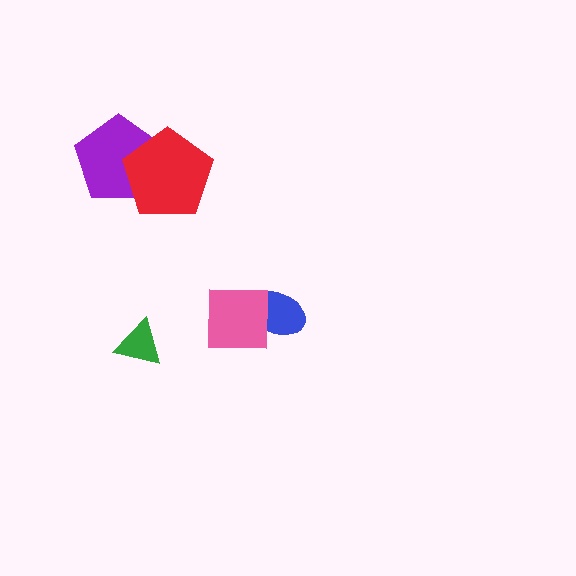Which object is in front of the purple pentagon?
The red pentagon is in front of the purple pentagon.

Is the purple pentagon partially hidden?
Yes, it is partially covered by another shape.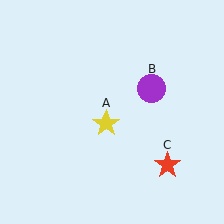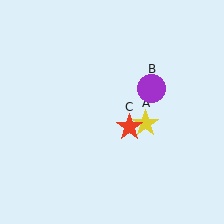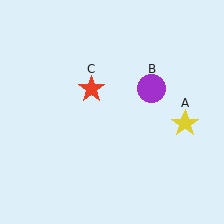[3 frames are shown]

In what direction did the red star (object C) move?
The red star (object C) moved up and to the left.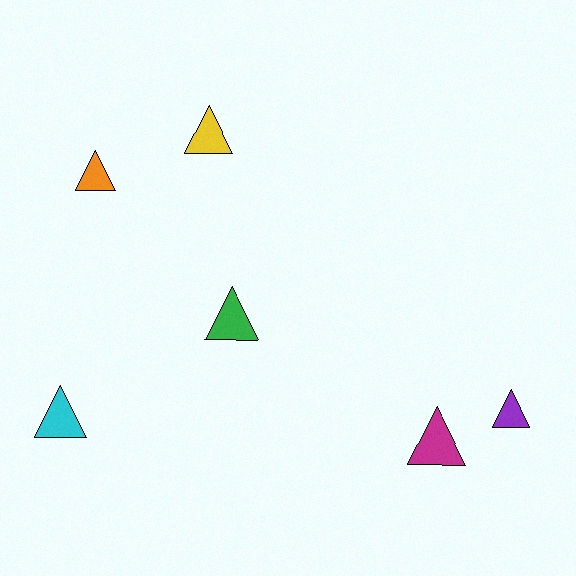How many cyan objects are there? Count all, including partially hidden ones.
There is 1 cyan object.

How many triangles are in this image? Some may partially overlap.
There are 6 triangles.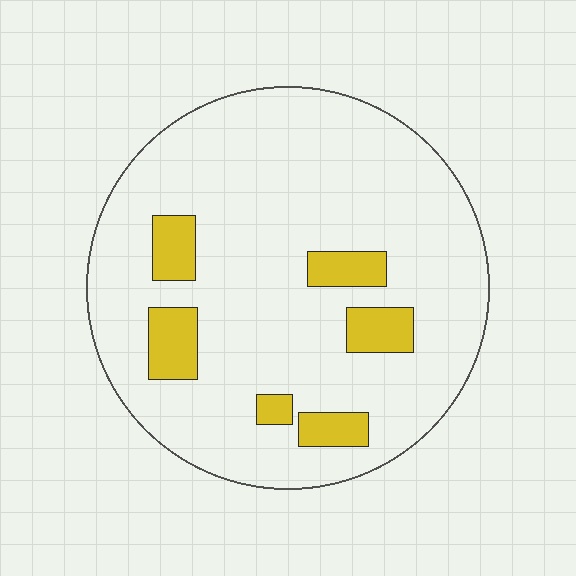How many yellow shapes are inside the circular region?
6.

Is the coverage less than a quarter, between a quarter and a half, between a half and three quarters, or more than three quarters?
Less than a quarter.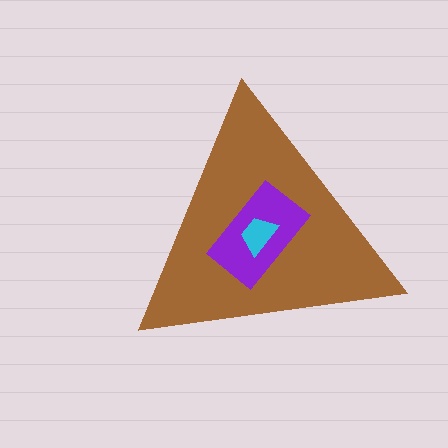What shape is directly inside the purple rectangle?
The cyan trapezoid.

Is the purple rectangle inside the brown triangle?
Yes.